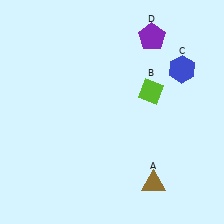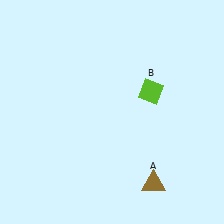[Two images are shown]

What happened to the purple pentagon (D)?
The purple pentagon (D) was removed in Image 2. It was in the top-right area of Image 1.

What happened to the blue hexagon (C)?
The blue hexagon (C) was removed in Image 2. It was in the top-right area of Image 1.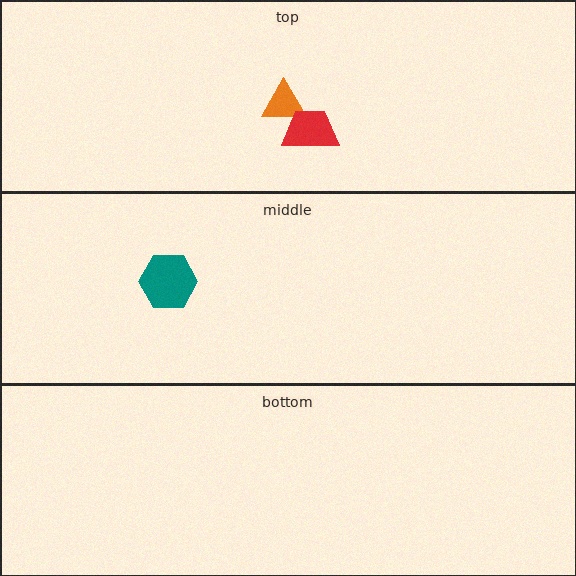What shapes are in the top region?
The orange triangle, the red trapezoid.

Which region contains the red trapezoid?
The top region.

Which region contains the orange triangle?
The top region.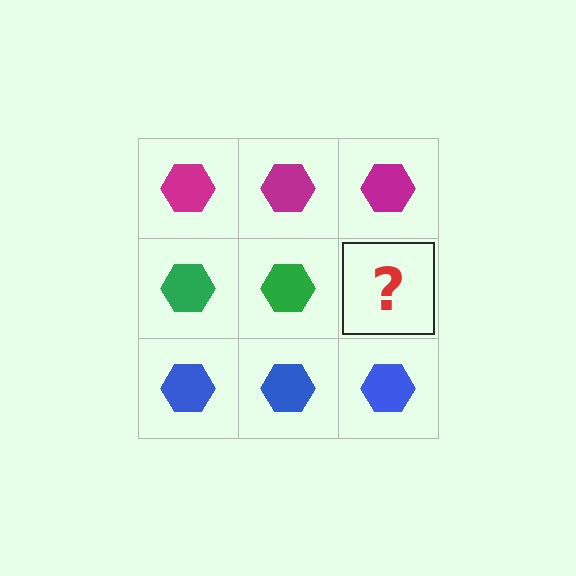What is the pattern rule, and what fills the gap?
The rule is that each row has a consistent color. The gap should be filled with a green hexagon.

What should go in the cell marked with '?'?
The missing cell should contain a green hexagon.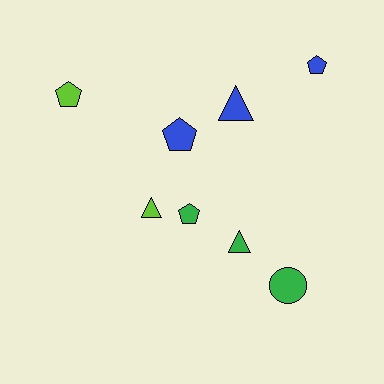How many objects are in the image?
There are 8 objects.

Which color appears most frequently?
Blue, with 3 objects.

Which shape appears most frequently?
Pentagon, with 4 objects.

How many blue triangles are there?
There is 1 blue triangle.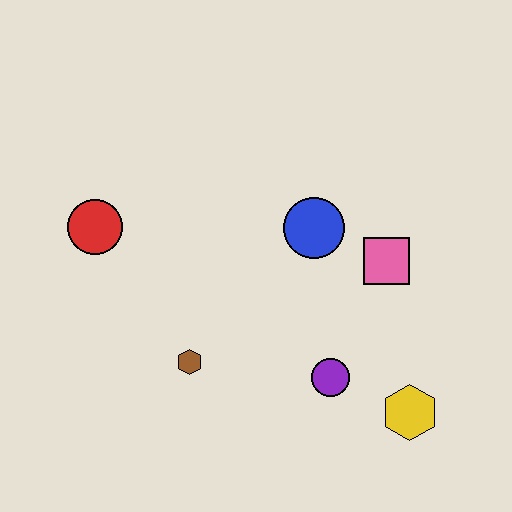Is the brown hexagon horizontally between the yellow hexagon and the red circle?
Yes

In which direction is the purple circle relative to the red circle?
The purple circle is to the right of the red circle.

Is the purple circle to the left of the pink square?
Yes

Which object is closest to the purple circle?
The yellow hexagon is closest to the purple circle.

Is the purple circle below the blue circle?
Yes